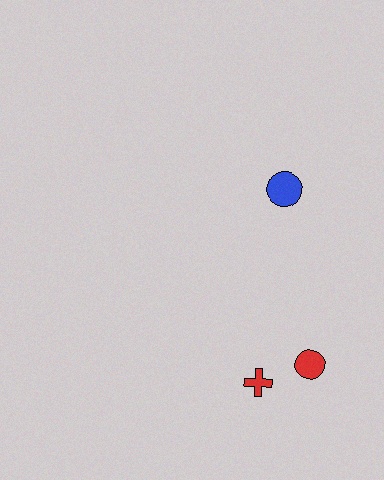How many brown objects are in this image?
There are no brown objects.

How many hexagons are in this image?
There are no hexagons.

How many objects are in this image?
There are 3 objects.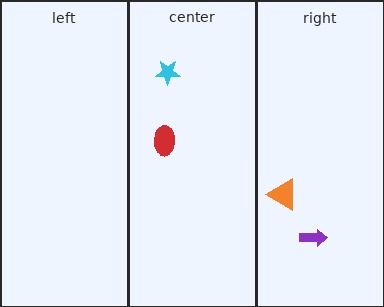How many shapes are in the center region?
2.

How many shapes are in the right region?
2.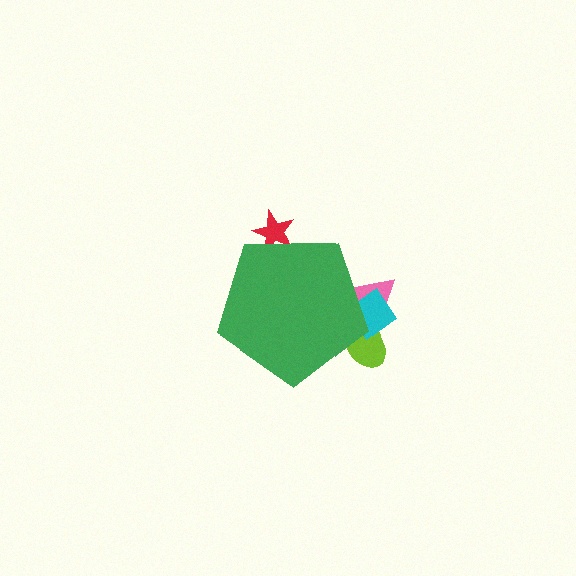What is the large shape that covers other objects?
A green pentagon.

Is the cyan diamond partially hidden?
Yes, the cyan diamond is partially hidden behind the green pentagon.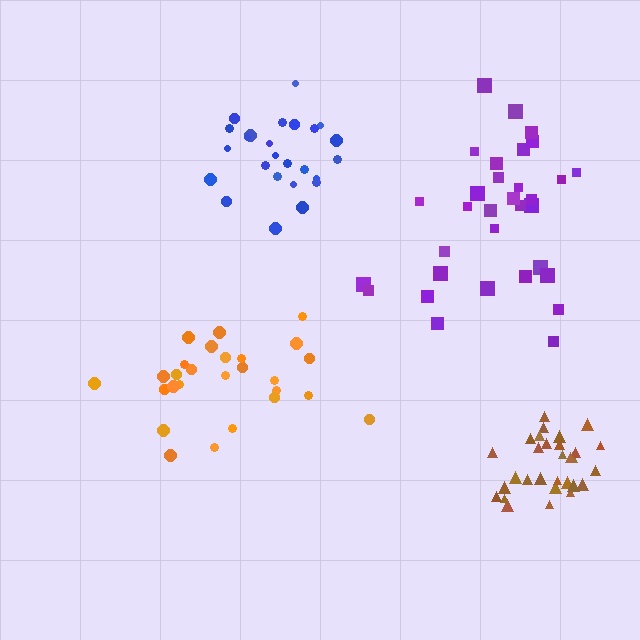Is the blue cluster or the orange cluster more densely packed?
Blue.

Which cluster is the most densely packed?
Brown.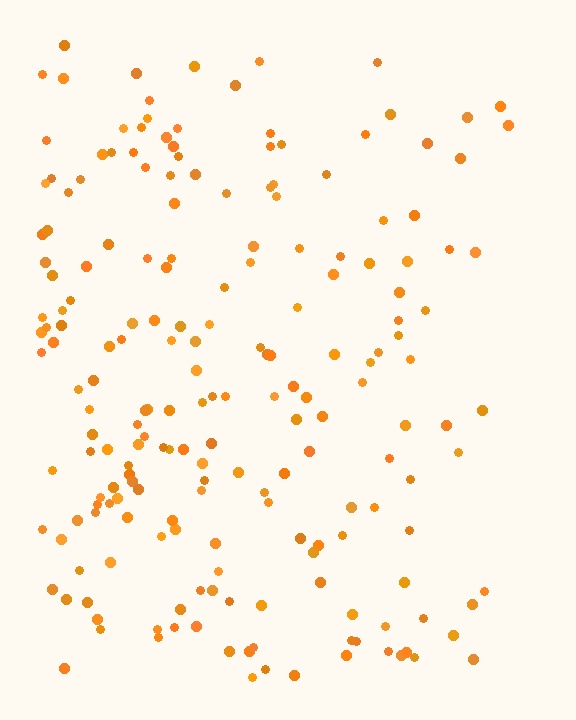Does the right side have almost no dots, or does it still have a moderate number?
Still a moderate number, just noticeably fewer than the left.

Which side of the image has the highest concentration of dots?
The left.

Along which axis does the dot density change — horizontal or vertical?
Horizontal.